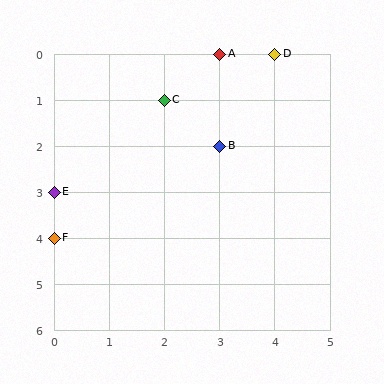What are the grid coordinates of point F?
Point F is at grid coordinates (0, 4).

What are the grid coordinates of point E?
Point E is at grid coordinates (0, 3).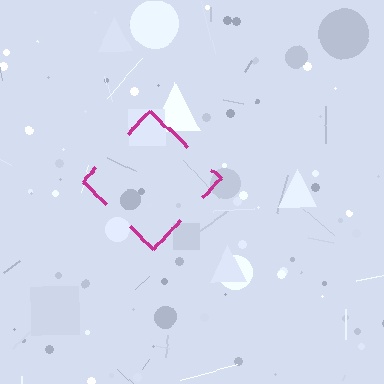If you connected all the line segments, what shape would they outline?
They would outline a diamond.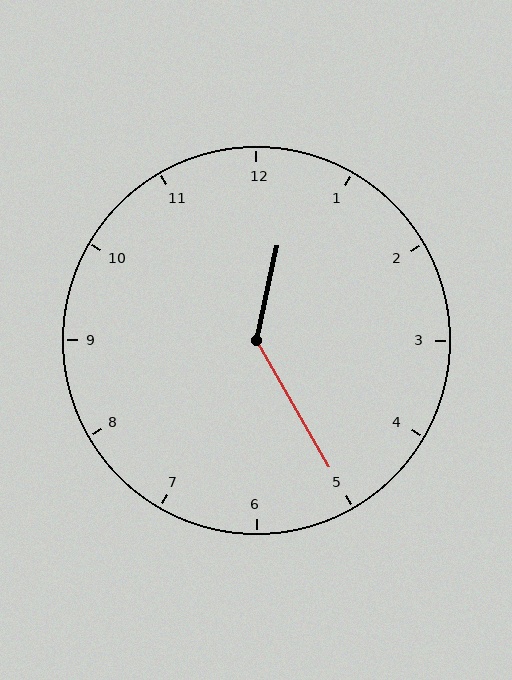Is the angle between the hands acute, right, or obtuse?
It is obtuse.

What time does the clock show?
12:25.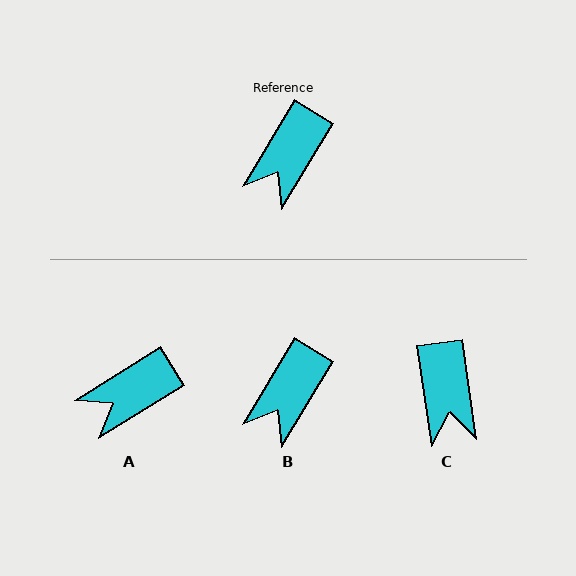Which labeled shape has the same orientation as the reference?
B.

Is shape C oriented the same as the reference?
No, it is off by about 39 degrees.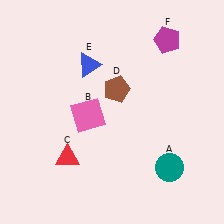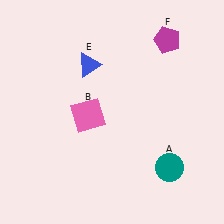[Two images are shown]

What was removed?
The red triangle (C), the brown pentagon (D) were removed in Image 2.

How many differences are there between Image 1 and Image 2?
There are 2 differences between the two images.